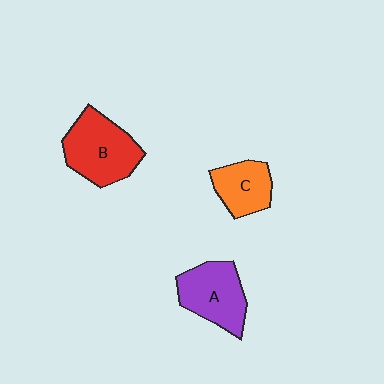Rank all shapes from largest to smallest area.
From largest to smallest: B (red), A (purple), C (orange).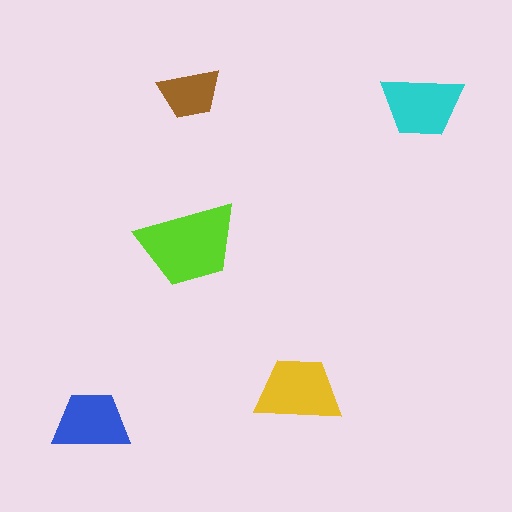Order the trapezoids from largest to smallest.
the lime one, the yellow one, the cyan one, the blue one, the brown one.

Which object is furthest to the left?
The blue trapezoid is leftmost.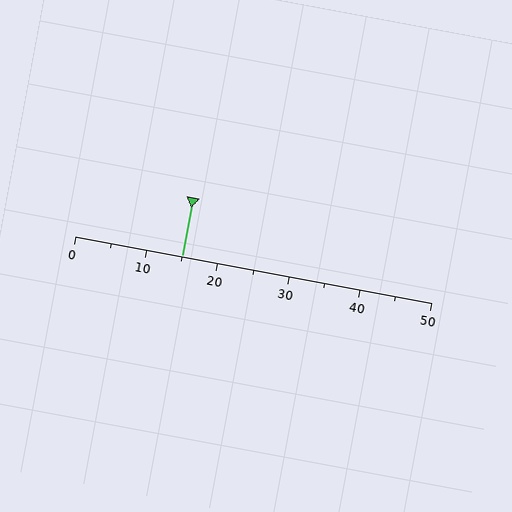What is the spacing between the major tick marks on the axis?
The major ticks are spaced 10 apart.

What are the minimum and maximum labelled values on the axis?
The axis runs from 0 to 50.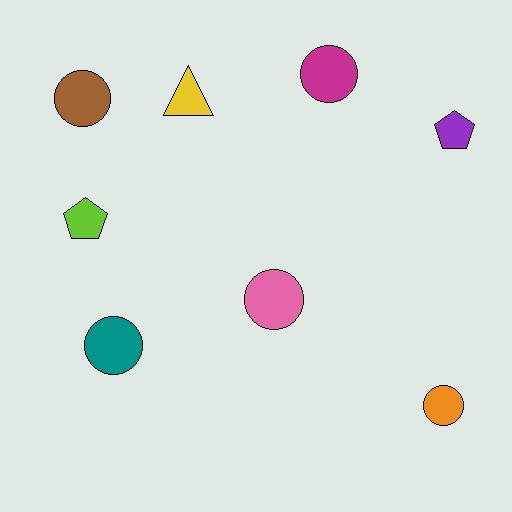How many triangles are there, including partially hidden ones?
There is 1 triangle.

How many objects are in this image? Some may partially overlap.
There are 8 objects.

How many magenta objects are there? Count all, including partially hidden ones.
There is 1 magenta object.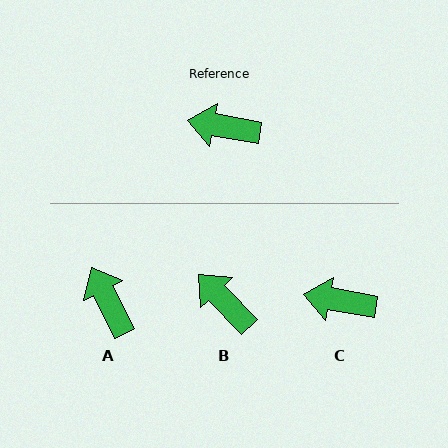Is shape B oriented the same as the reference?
No, it is off by about 36 degrees.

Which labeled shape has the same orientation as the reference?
C.